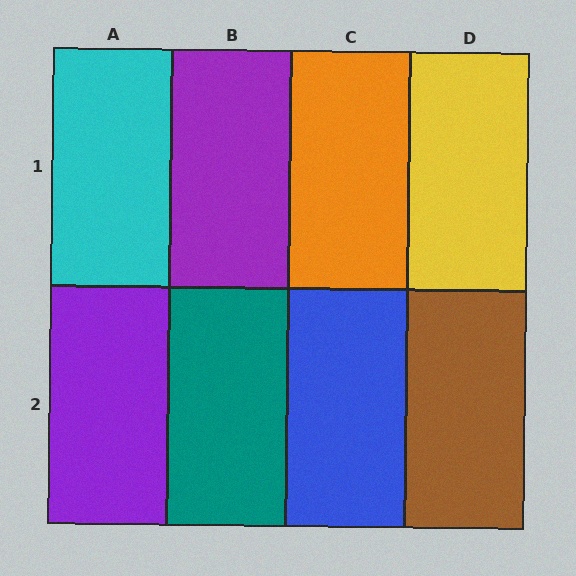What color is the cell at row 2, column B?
Teal.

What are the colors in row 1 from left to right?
Cyan, purple, orange, yellow.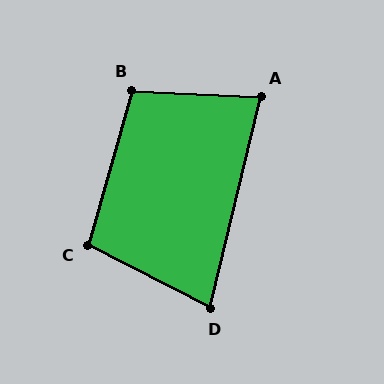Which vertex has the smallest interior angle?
D, at approximately 77 degrees.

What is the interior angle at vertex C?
Approximately 101 degrees (obtuse).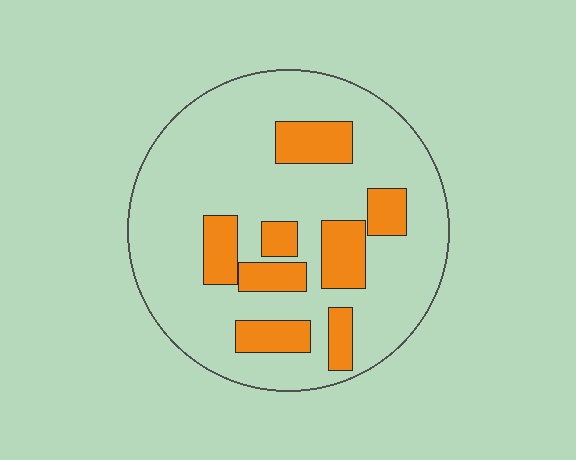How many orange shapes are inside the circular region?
8.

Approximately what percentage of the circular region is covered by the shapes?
Approximately 20%.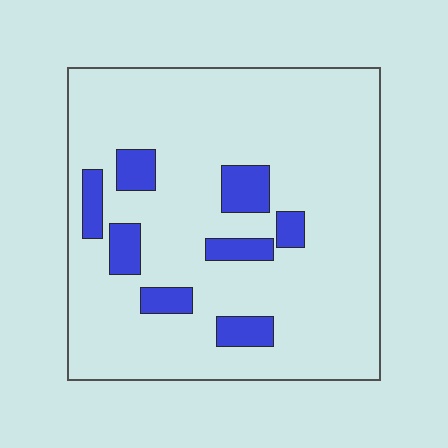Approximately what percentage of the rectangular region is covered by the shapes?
Approximately 15%.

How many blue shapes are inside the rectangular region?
8.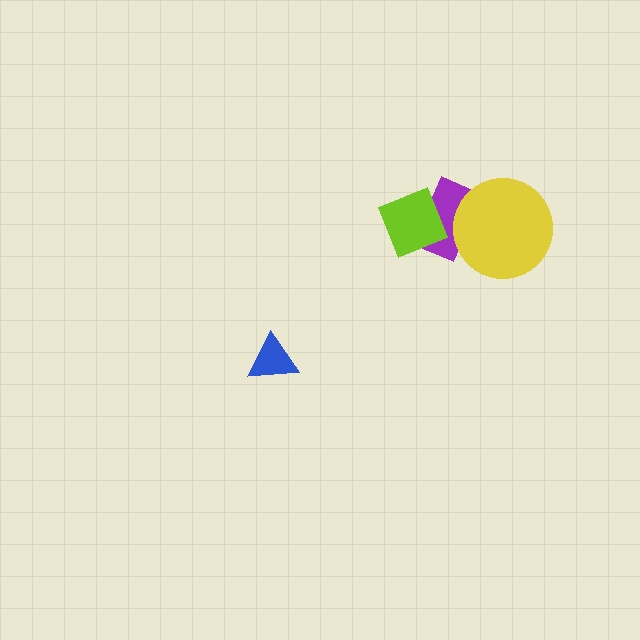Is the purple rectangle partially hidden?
Yes, it is partially covered by another shape.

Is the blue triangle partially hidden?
No, no other shape covers it.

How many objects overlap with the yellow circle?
1 object overlaps with the yellow circle.